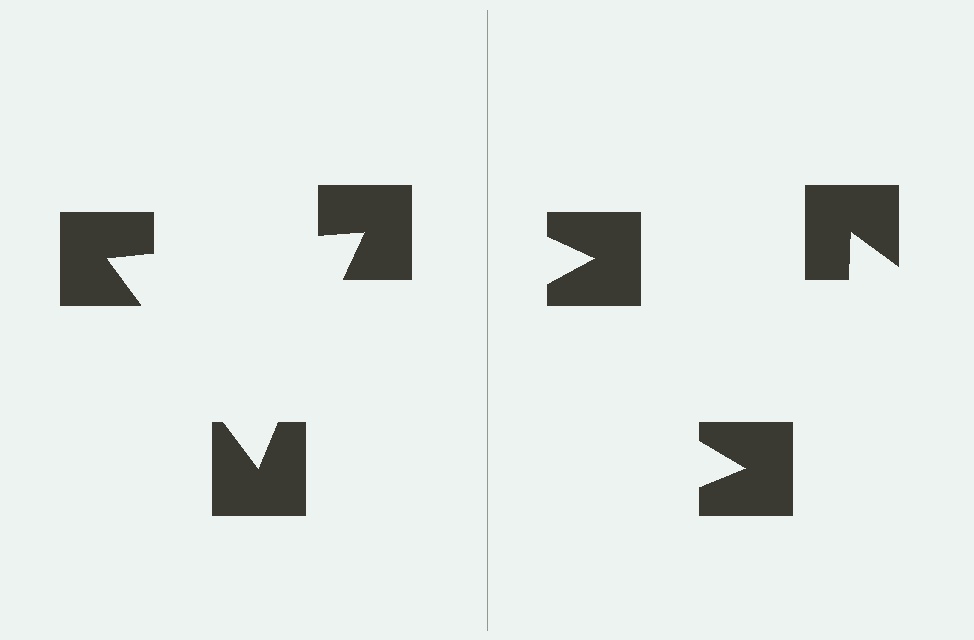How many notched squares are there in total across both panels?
6 — 3 on each side.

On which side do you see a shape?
An illusory triangle appears on the left side. On the right side the wedge cuts are rotated, so no coherent shape forms.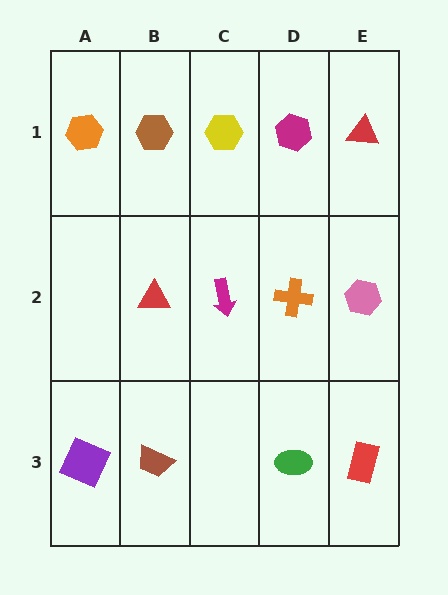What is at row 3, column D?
A green ellipse.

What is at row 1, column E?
A red triangle.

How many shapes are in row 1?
5 shapes.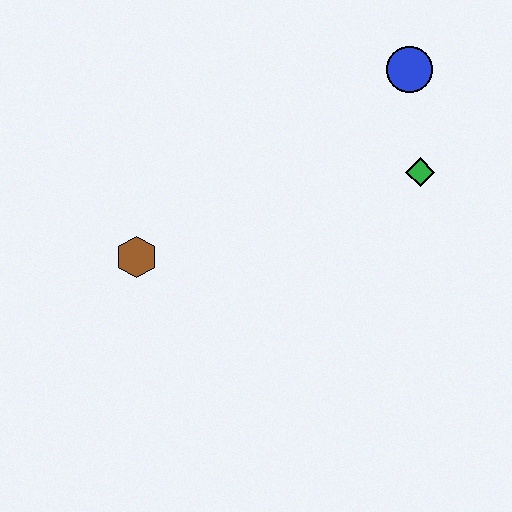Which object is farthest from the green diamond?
The brown hexagon is farthest from the green diamond.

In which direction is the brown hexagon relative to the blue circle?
The brown hexagon is to the left of the blue circle.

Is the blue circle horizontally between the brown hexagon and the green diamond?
Yes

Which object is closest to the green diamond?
The blue circle is closest to the green diamond.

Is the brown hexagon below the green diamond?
Yes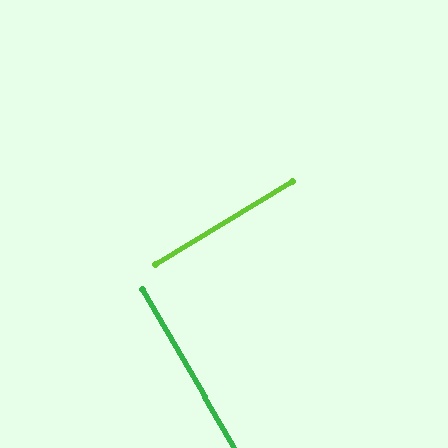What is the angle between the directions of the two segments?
Approximately 89 degrees.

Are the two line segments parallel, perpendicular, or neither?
Perpendicular — they meet at approximately 89°.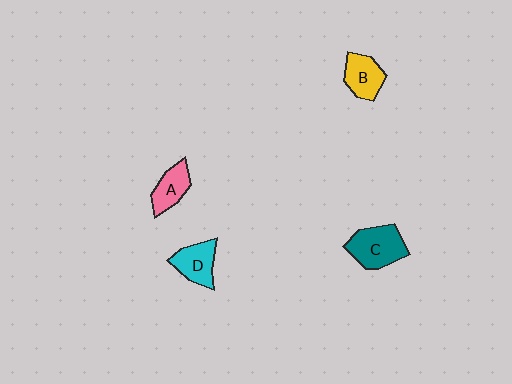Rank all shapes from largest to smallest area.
From largest to smallest: C (teal), D (cyan), B (yellow), A (pink).